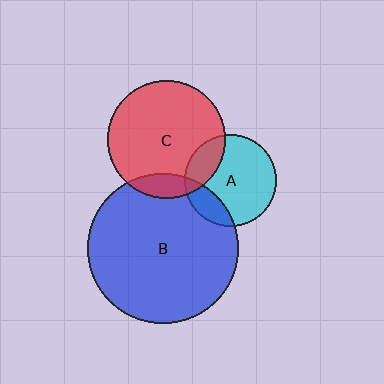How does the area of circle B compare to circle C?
Approximately 1.6 times.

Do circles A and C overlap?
Yes.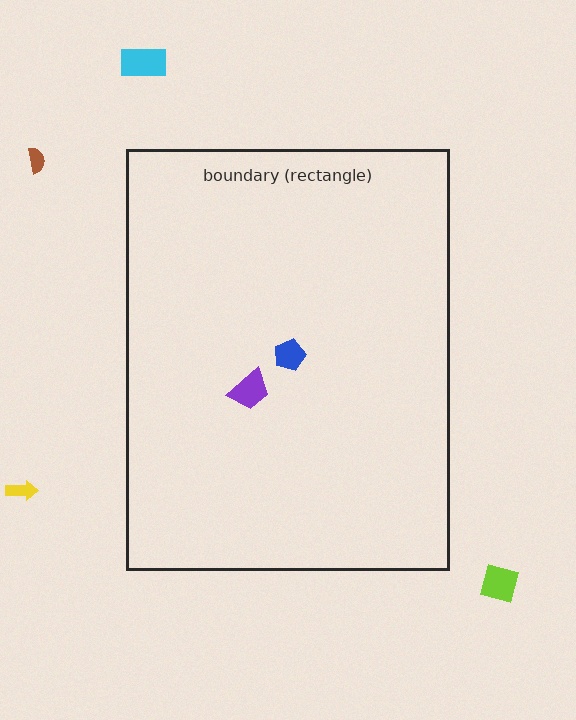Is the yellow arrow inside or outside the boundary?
Outside.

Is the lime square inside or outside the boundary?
Outside.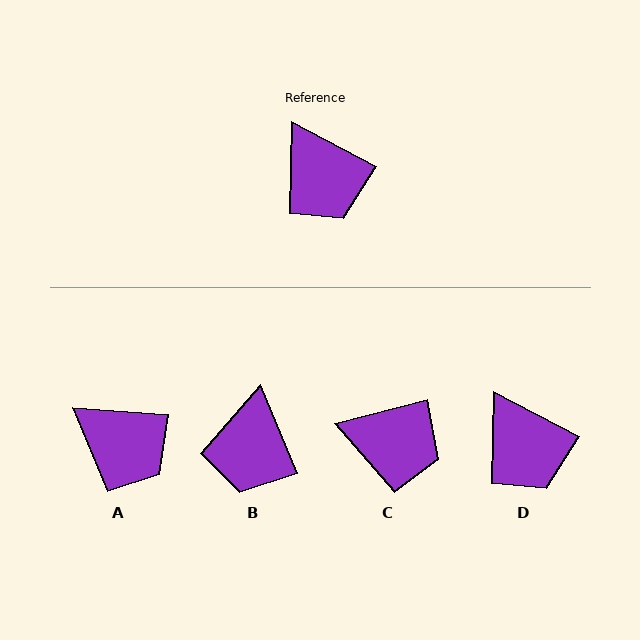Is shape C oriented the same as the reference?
No, it is off by about 42 degrees.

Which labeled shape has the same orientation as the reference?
D.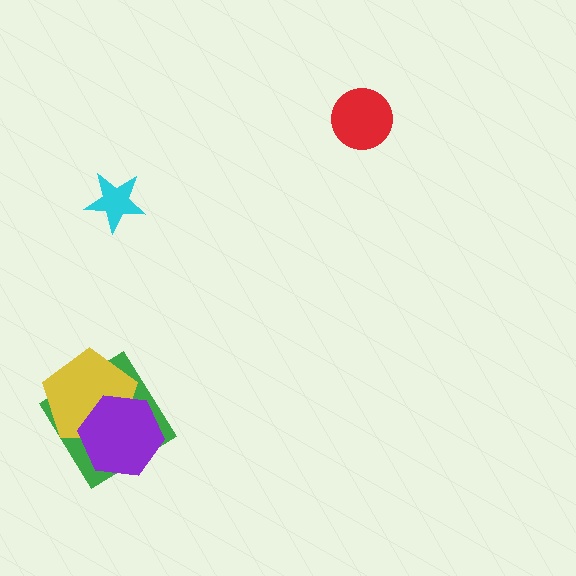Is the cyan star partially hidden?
No, no other shape covers it.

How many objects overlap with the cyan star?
0 objects overlap with the cyan star.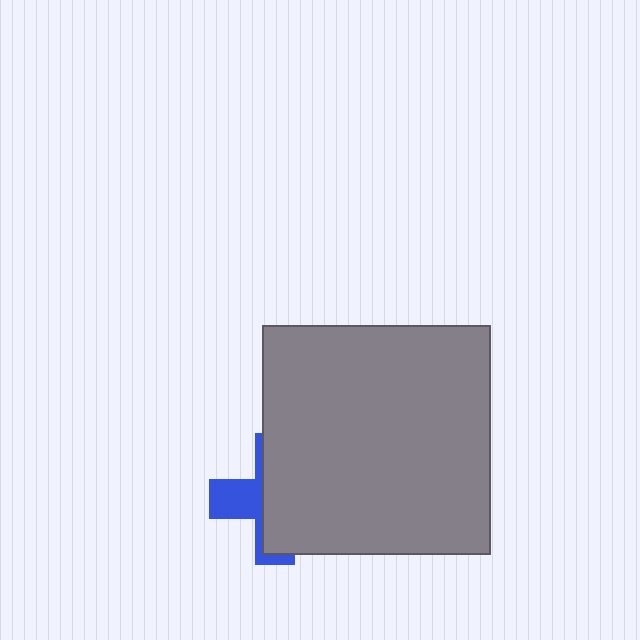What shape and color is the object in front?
The object in front is a gray rectangle.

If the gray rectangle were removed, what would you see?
You would see the complete blue cross.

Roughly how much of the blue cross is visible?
A small part of it is visible (roughly 33%).